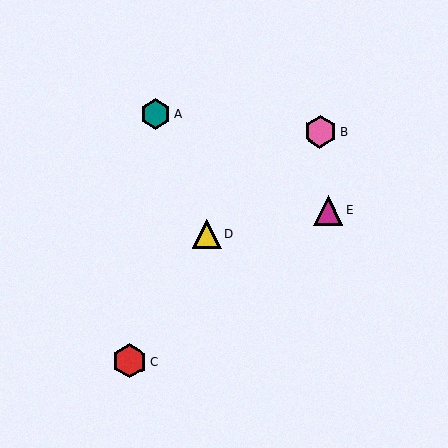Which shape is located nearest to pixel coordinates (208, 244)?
The yellow triangle (labeled D) at (207, 234) is nearest to that location.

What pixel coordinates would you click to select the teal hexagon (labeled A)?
Click at (155, 114) to select the teal hexagon A.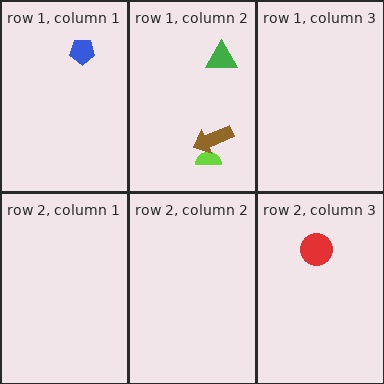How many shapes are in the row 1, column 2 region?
3.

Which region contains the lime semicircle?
The row 1, column 2 region.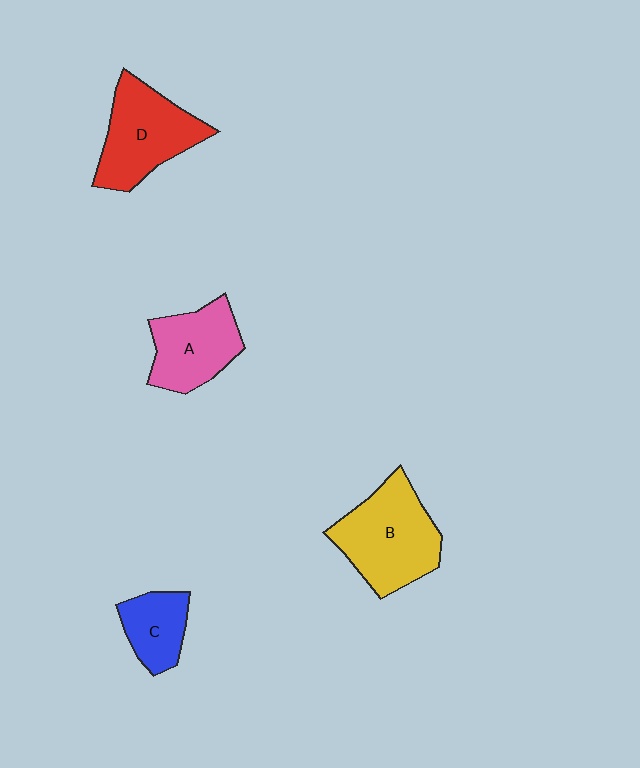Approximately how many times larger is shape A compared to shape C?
Approximately 1.5 times.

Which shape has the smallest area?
Shape C (blue).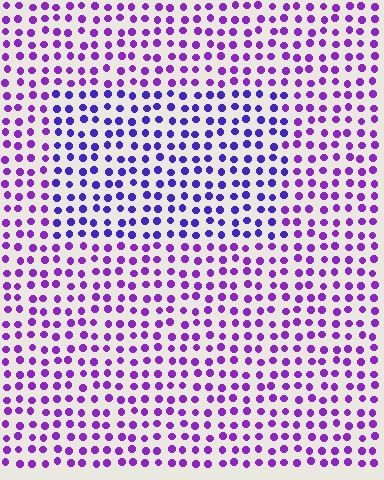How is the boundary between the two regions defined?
The boundary is defined purely by a slight shift in hue (about 29 degrees). Spacing, size, and orientation are identical on both sides.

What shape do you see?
I see a rectangle.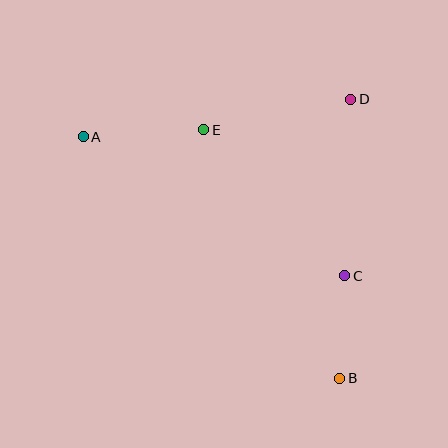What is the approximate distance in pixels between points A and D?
The distance between A and D is approximately 270 pixels.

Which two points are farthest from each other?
Points A and B are farthest from each other.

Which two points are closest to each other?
Points B and C are closest to each other.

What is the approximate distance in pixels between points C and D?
The distance between C and D is approximately 177 pixels.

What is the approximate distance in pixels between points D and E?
The distance between D and E is approximately 150 pixels.